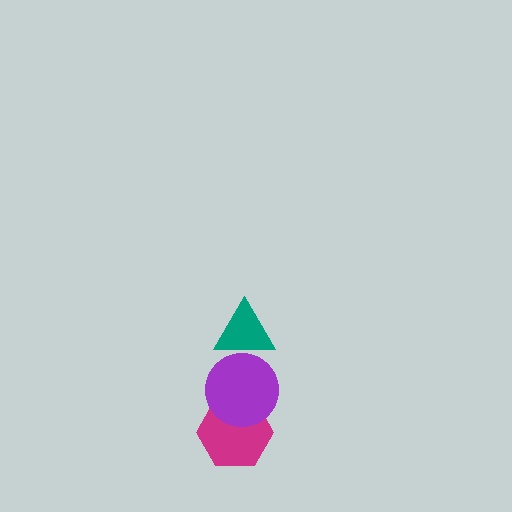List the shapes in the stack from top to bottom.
From top to bottom: the teal triangle, the purple circle, the magenta hexagon.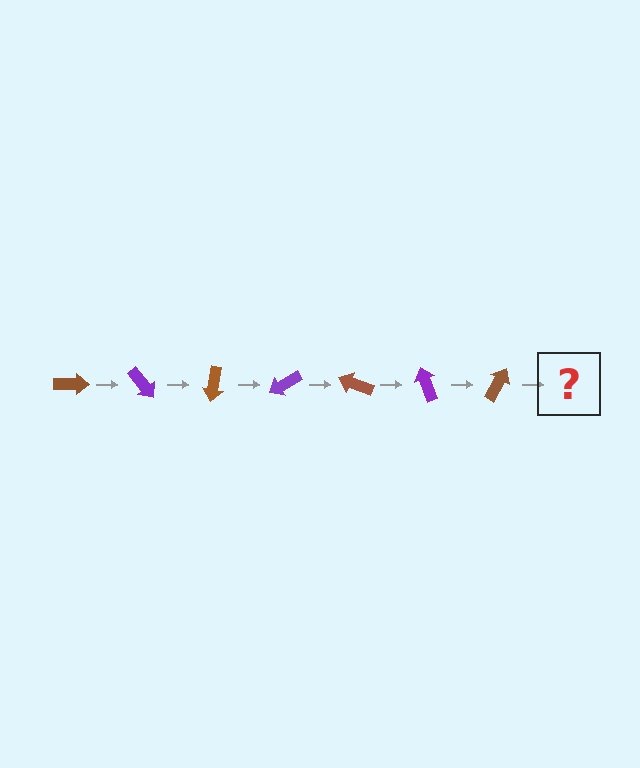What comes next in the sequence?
The next element should be a purple arrow, rotated 350 degrees from the start.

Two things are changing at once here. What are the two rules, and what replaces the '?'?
The two rules are that it rotates 50 degrees each step and the color cycles through brown and purple. The '?' should be a purple arrow, rotated 350 degrees from the start.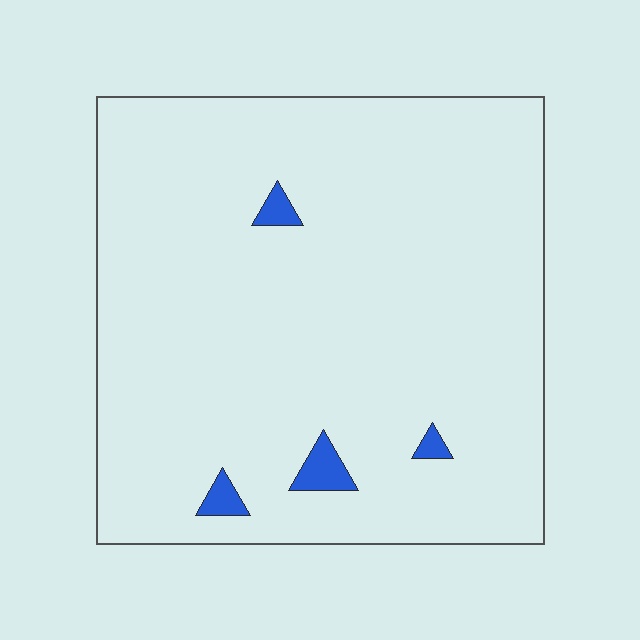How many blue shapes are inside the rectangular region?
4.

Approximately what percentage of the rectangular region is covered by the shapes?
Approximately 5%.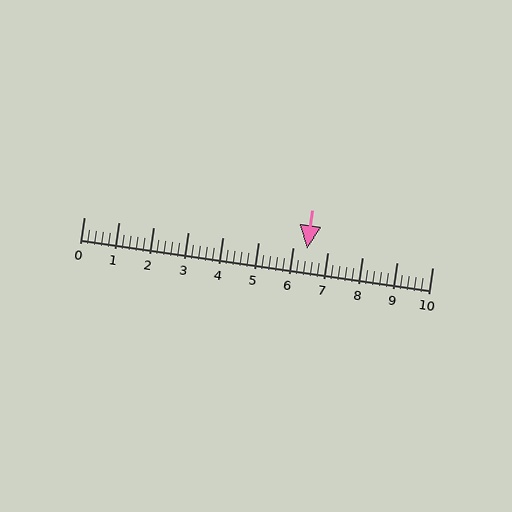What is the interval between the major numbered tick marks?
The major tick marks are spaced 1 units apart.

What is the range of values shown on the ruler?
The ruler shows values from 0 to 10.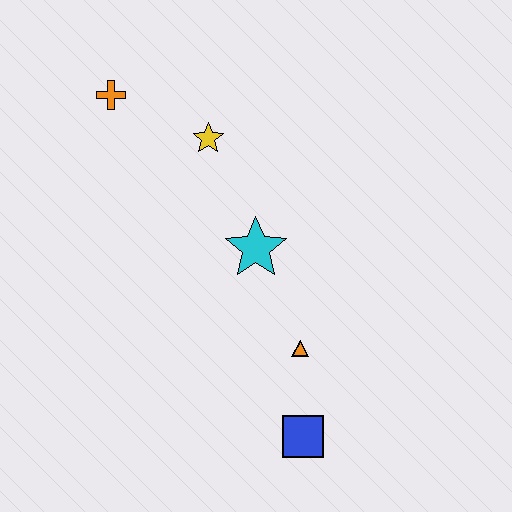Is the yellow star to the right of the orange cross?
Yes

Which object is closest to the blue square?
The orange triangle is closest to the blue square.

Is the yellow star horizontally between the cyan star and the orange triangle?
No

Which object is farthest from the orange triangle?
The orange cross is farthest from the orange triangle.